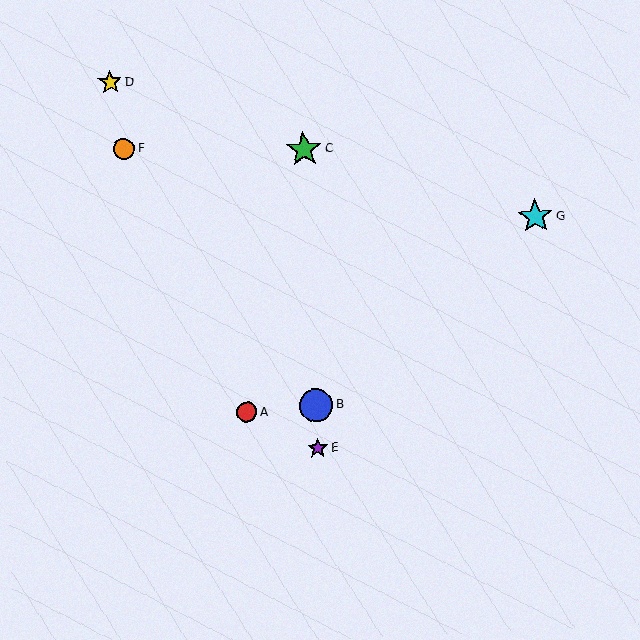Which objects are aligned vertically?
Objects B, C, E are aligned vertically.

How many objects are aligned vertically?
3 objects (B, C, E) are aligned vertically.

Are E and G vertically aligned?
No, E is at x≈318 and G is at x≈535.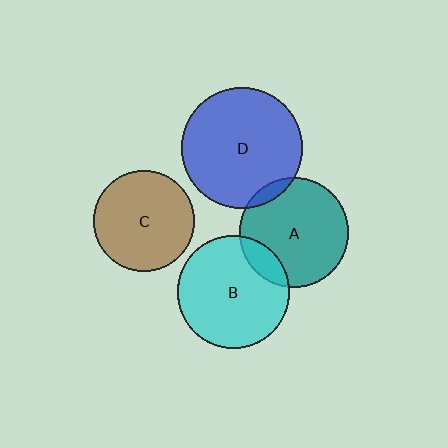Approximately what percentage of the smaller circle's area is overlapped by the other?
Approximately 15%.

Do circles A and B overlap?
Yes.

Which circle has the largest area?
Circle D (blue).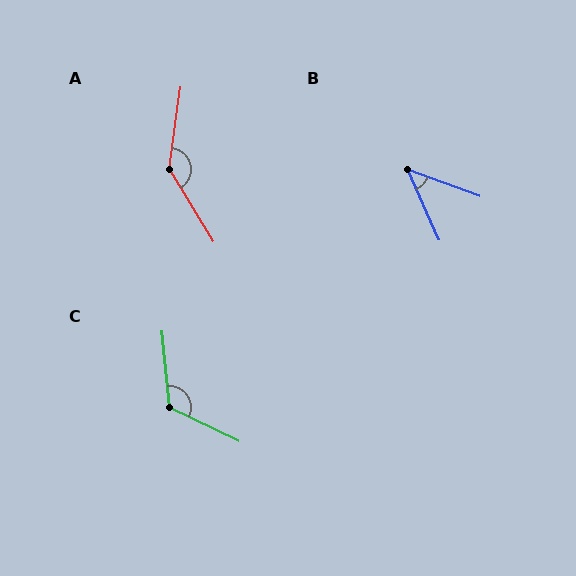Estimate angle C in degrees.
Approximately 121 degrees.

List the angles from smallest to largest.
B (46°), C (121°), A (141°).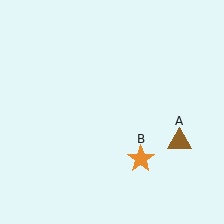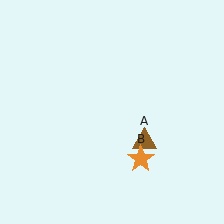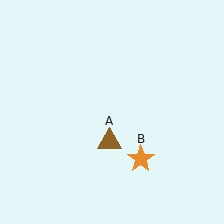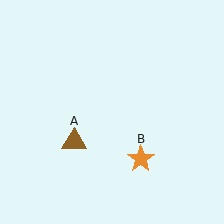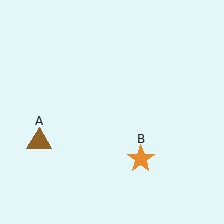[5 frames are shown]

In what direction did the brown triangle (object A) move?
The brown triangle (object A) moved left.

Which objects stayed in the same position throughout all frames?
Orange star (object B) remained stationary.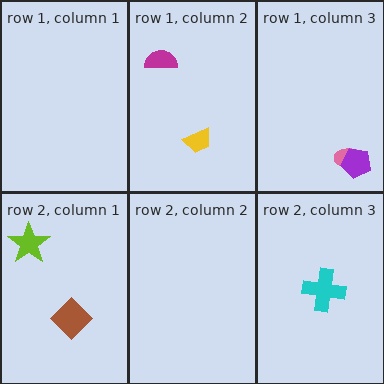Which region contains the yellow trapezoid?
The row 1, column 2 region.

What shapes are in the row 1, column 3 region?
The pink ellipse, the purple pentagon.